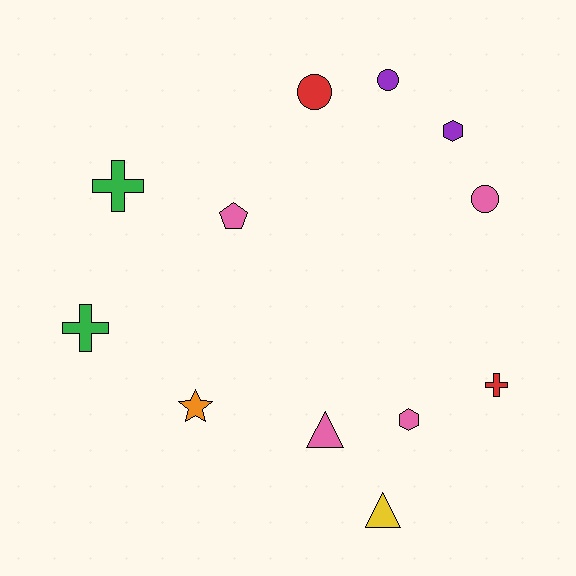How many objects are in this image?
There are 12 objects.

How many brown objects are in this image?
There are no brown objects.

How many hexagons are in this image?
There are 2 hexagons.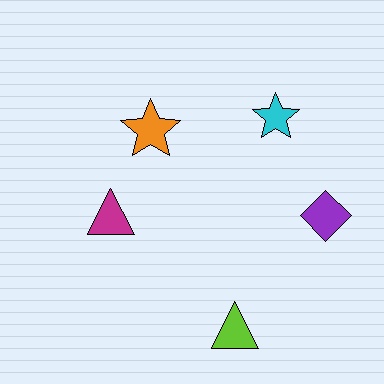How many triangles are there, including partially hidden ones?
There are 2 triangles.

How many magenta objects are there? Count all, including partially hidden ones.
There is 1 magenta object.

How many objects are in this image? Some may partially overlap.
There are 5 objects.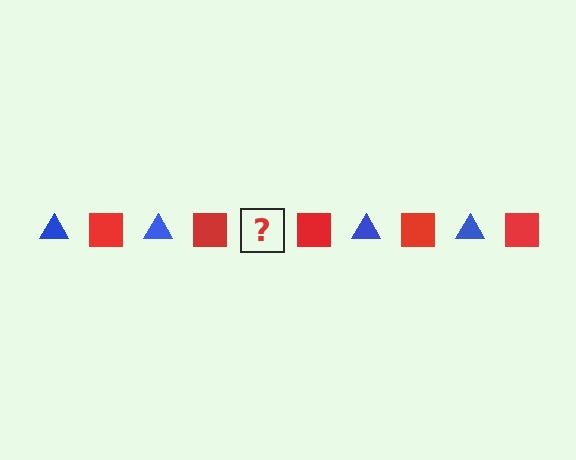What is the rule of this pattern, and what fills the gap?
The rule is that the pattern alternates between blue triangle and red square. The gap should be filled with a blue triangle.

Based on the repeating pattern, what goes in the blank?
The blank should be a blue triangle.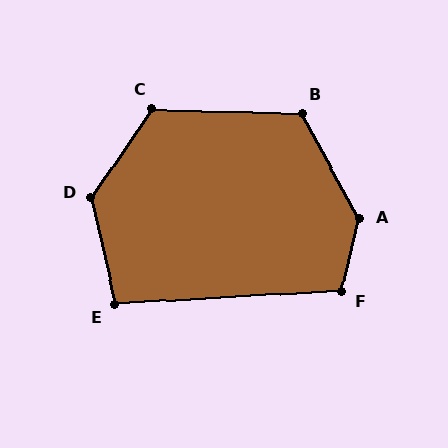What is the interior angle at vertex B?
Approximately 120 degrees (obtuse).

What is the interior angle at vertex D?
Approximately 133 degrees (obtuse).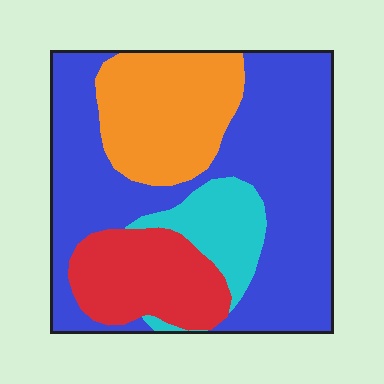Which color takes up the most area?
Blue, at roughly 55%.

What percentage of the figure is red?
Red takes up about one sixth (1/6) of the figure.